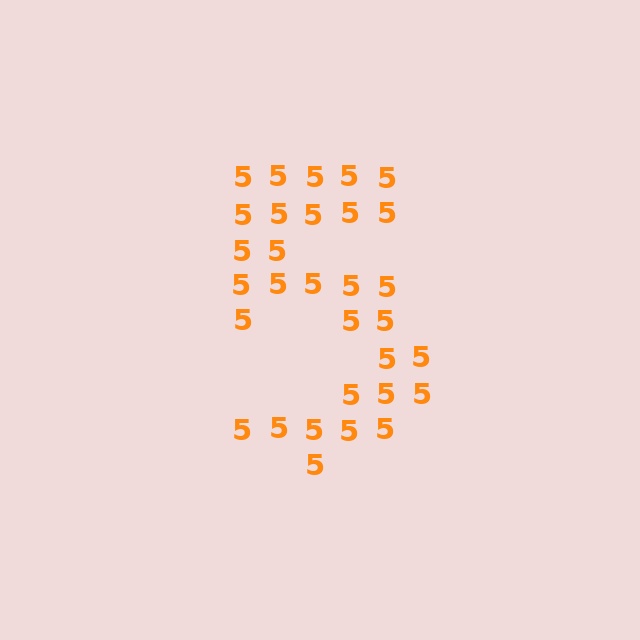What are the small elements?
The small elements are digit 5's.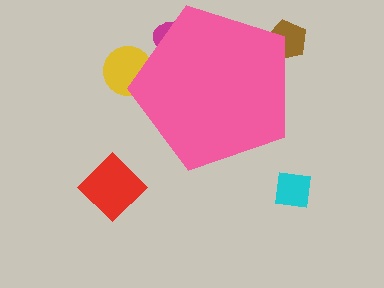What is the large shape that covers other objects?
A pink pentagon.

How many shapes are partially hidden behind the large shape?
3 shapes are partially hidden.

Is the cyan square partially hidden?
No, the cyan square is fully visible.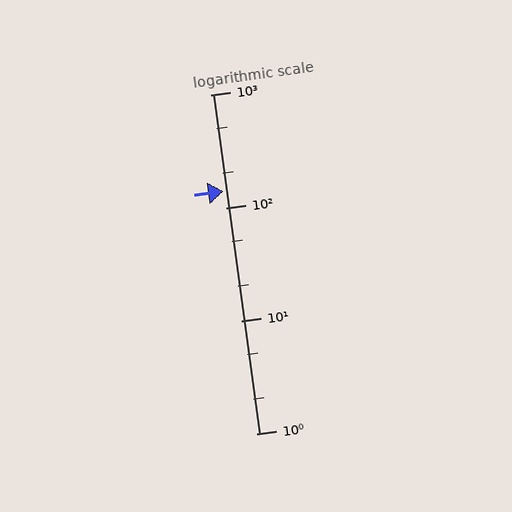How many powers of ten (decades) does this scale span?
The scale spans 3 decades, from 1 to 1000.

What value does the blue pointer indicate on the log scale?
The pointer indicates approximately 140.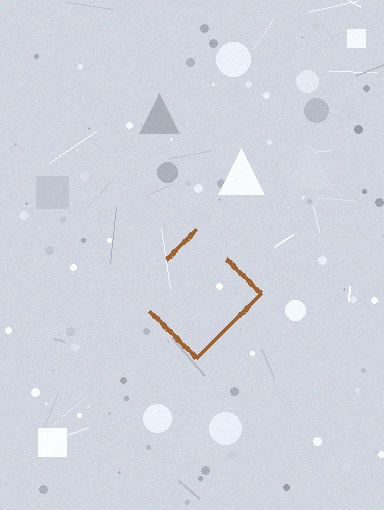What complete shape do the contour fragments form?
The contour fragments form a diamond.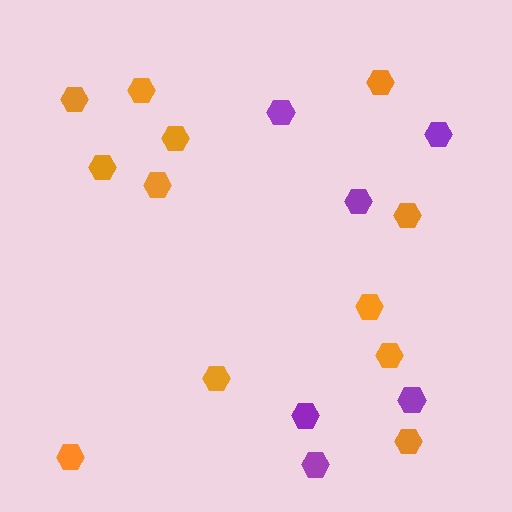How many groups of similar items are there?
There are 2 groups: one group of orange hexagons (12) and one group of purple hexagons (6).